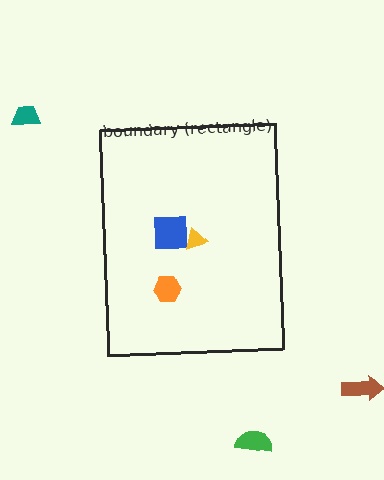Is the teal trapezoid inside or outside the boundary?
Outside.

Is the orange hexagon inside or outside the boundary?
Inside.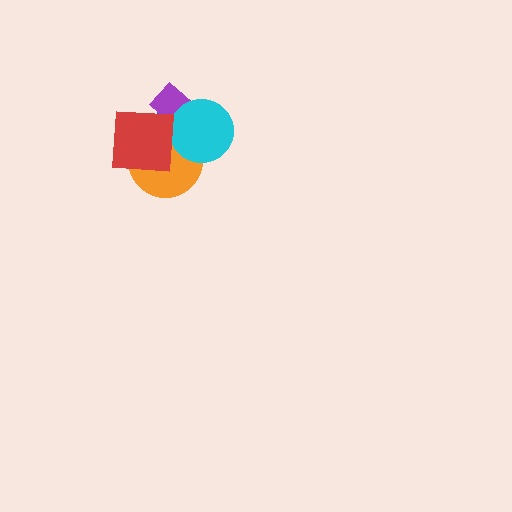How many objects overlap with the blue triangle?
4 objects overlap with the blue triangle.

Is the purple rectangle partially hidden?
Yes, it is partially covered by another shape.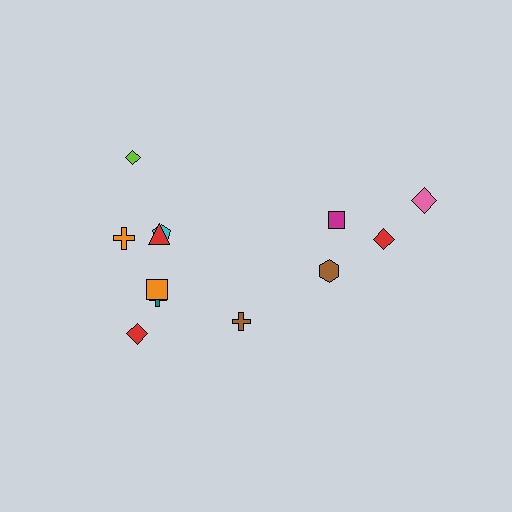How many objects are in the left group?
There are 8 objects.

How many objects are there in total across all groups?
There are 12 objects.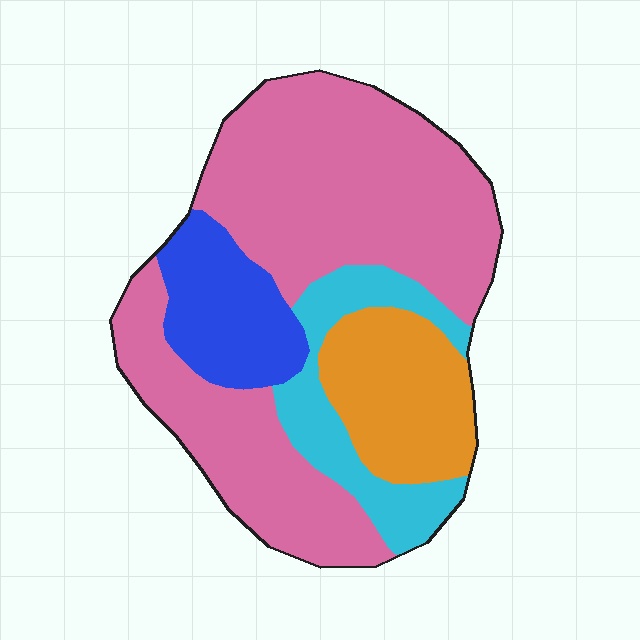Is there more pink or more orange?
Pink.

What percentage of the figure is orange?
Orange takes up less than a sixth of the figure.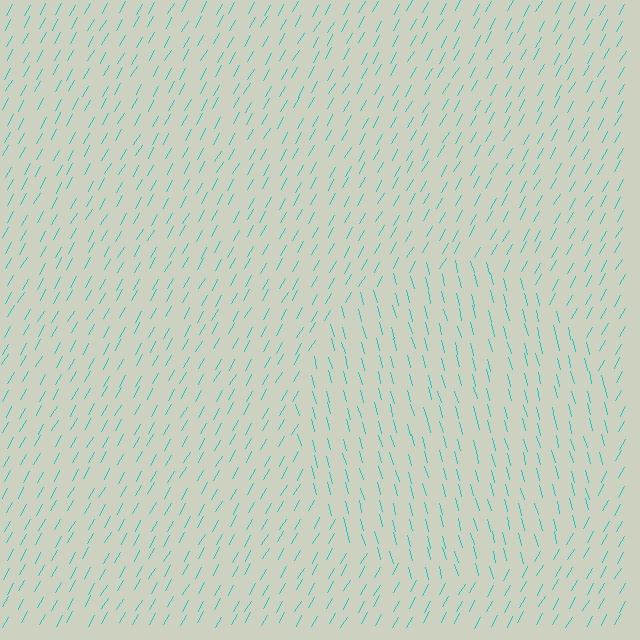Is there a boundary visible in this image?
Yes, there is a texture boundary formed by a change in line orientation.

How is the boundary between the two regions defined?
The boundary is defined purely by a change in line orientation (approximately 45 degrees difference). All lines are the same color and thickness.